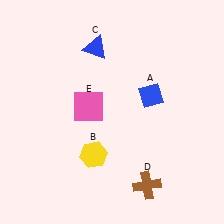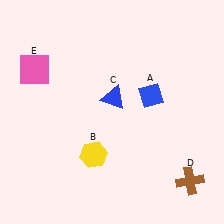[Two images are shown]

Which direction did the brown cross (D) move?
The brown cross (D) moved right.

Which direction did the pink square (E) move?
The pink square (E) moved left.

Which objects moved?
The objects that moved are: the blue triangle (C), the brown cross (D), the pink square (E).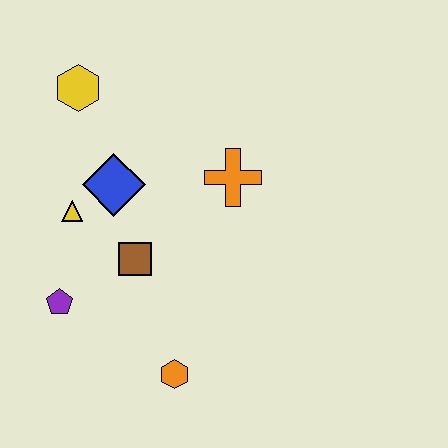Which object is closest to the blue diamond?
The yellow triangle is closest to the blue diamond.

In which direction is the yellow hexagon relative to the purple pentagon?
The yellow hexagon is above the purple pentagon.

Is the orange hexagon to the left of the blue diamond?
No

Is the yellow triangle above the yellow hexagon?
No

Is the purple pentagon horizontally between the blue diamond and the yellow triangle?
No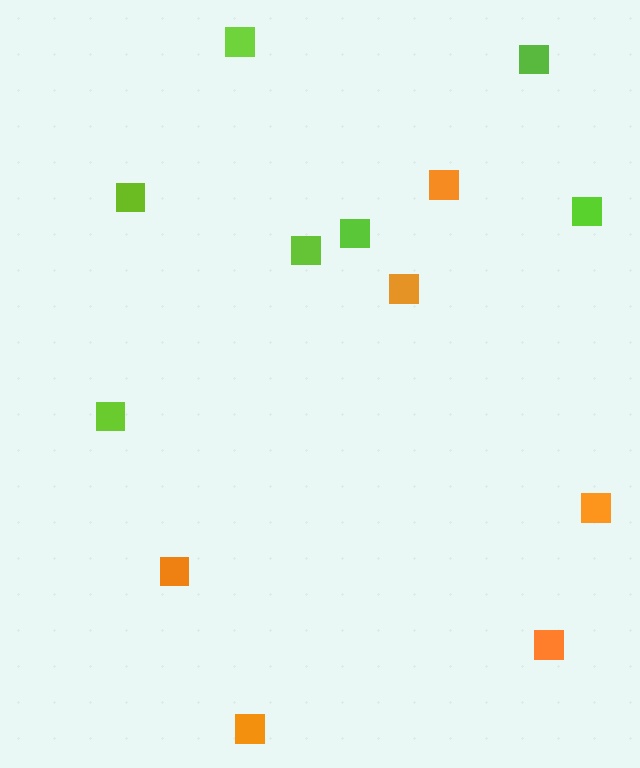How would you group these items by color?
There are 2 groups: one group of orange squares (6) and one group of lime squares (7).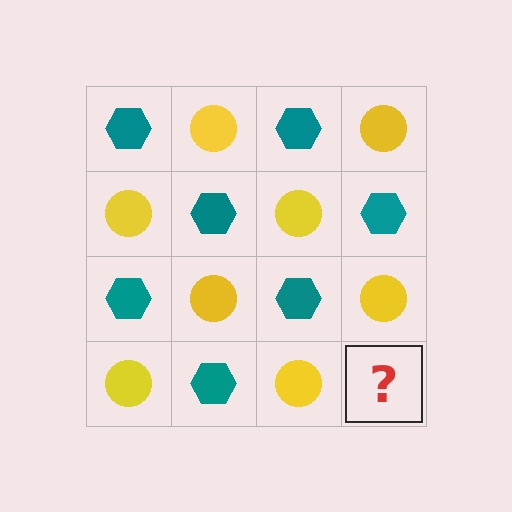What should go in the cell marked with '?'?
The missing cell should contain a teal hexagon.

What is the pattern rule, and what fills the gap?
The rule is that it alternates teal hexagon and yellow circle in a checkerboard pattern. The gap should be filled with a teal hexagon.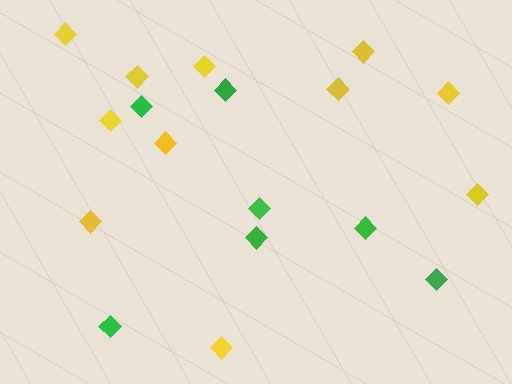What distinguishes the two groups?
There are 2 groups: one group of yellow diamonds (11) and one group of green diamonds (7).